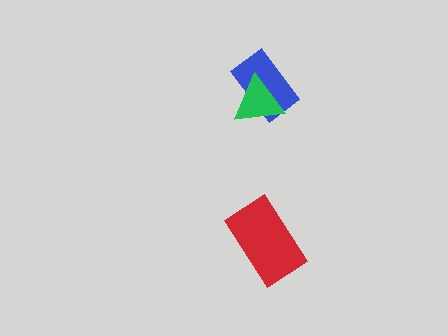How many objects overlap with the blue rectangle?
1 object overlaps with the blue rectangle.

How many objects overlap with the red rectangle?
0 objects overlap with the red rectangle.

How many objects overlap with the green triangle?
1 object overlaps with the green triangle.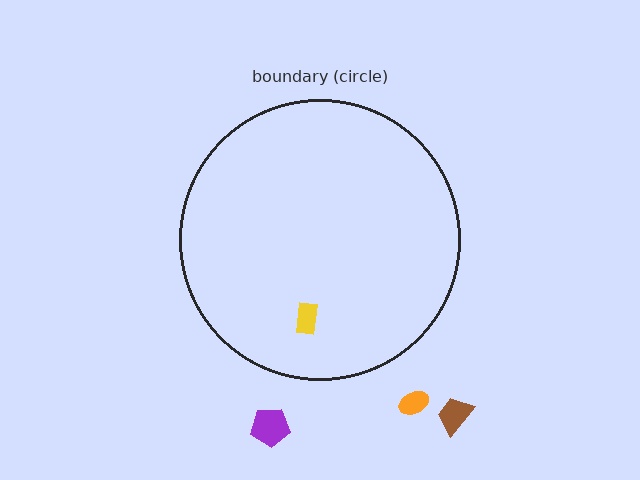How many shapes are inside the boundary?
1 inside, 3 outside.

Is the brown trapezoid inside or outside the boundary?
Outside.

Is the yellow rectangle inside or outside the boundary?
Inside.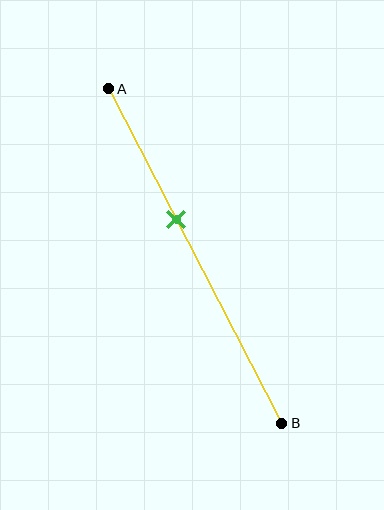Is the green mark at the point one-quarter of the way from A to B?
No, the mark is at about 40% from A, not at the 25% one-quarter point.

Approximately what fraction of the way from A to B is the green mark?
The green mark is approximately 40% of the way from A to B.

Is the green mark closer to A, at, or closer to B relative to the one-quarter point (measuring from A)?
The green mark is closer to point B than the one-quarter point of segment AB.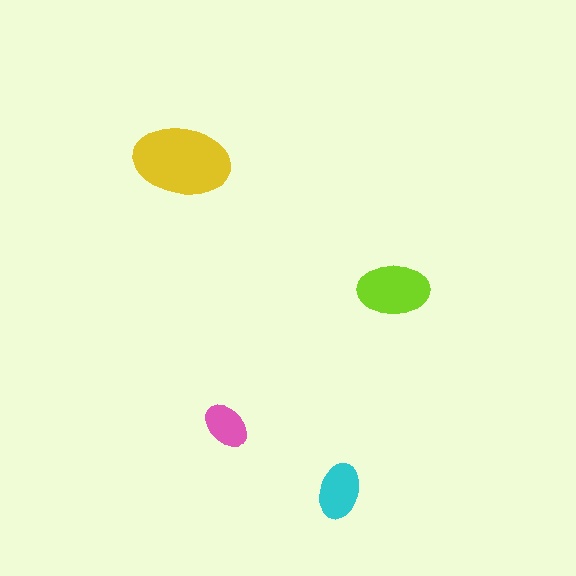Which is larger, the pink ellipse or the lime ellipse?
The lime one.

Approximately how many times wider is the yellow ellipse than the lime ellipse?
About 1.5 times wider.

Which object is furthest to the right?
The lime ellipse is rightmost.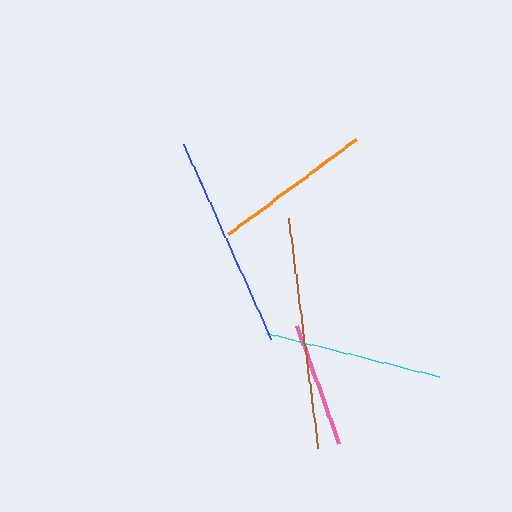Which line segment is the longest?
The brown line is the longest at approximately 232 pixels.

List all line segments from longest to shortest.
From longest to shortest: brown, blue, cyan, orange, pink.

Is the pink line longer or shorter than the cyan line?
The cyan line is longer than the pink line.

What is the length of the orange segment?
The orange segment is approximately 159 pixels long.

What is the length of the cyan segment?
The cyan segment is approximately 178 pixels long.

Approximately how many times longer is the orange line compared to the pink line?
The orange line is approximately 1.3 times the length of the pink line.